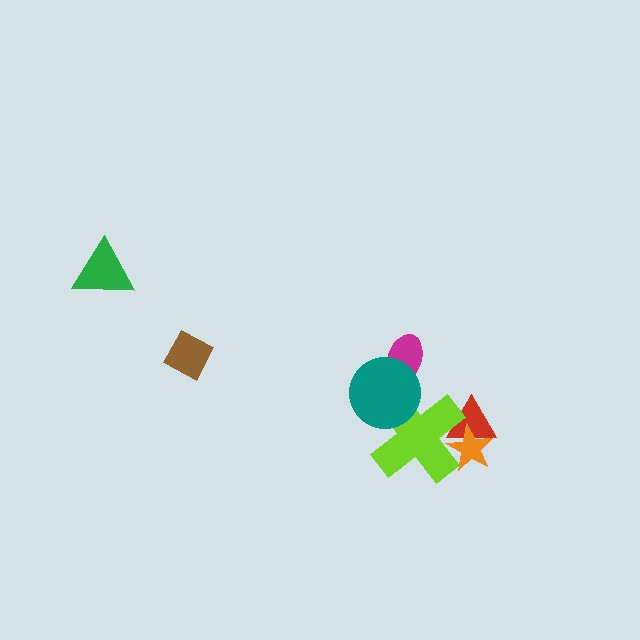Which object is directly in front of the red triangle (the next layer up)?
The orange star is directly in front of the red triangle.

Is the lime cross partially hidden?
Yes, it is partially covered by another shape.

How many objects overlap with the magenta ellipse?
1 object overlaps with the magenta ellipse.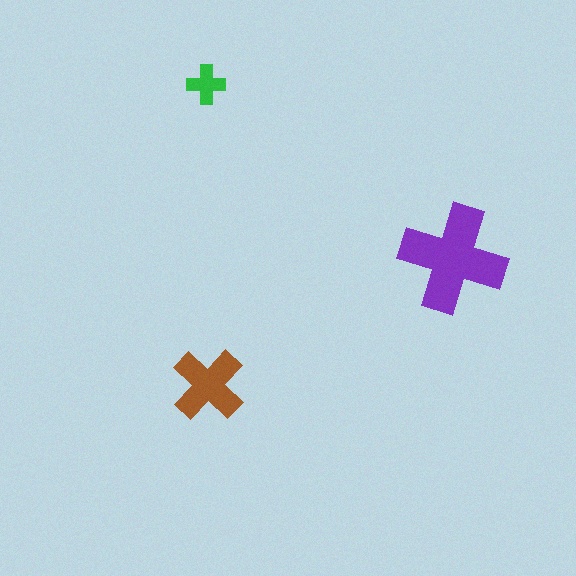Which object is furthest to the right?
The purple cross is rightmost.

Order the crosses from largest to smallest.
the purple one, the brown one, the green one.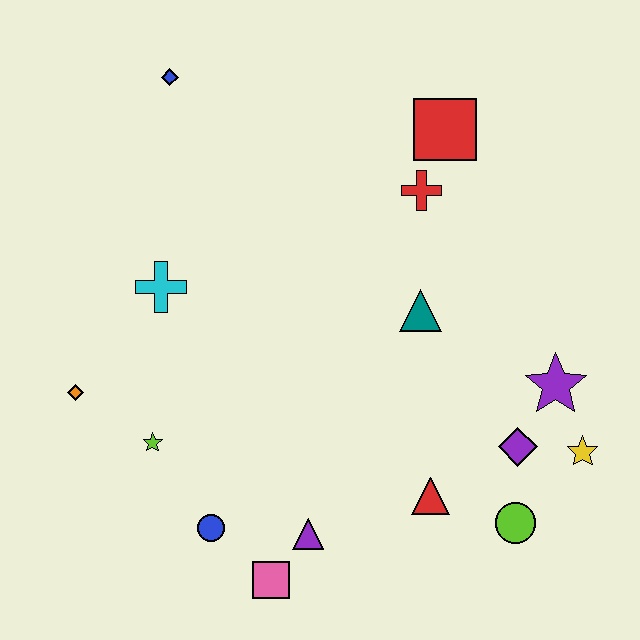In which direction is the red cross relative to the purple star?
The red cross is above the purple star.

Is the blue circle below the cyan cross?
Yes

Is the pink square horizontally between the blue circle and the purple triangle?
Yes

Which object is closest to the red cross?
The red square is closest to the red cross.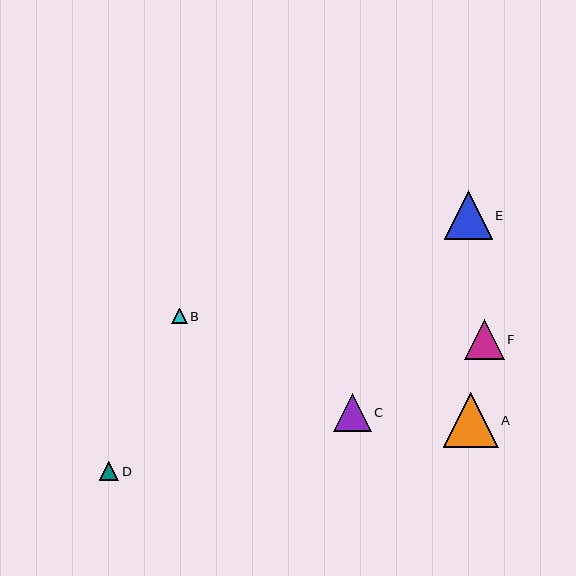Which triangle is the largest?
Triangle A is the largest with a size of approximately 55 pixels.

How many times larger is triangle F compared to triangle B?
Triangle F is approximately 2.6 times the size of triangle B.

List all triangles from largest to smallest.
From largest to smallest: A, E, F, C, D, B.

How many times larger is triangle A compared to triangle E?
Triangle A is approximately 1.1 times the size of triangle E.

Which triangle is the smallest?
Triangle B is the smallest with a size of approximately 15 pixels.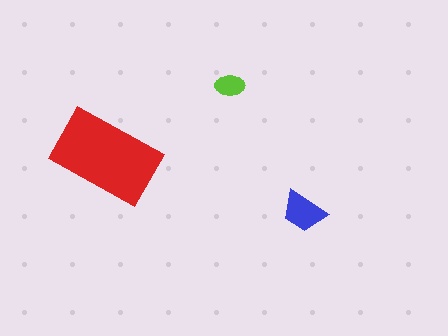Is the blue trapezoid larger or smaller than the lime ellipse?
Larger.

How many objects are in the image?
There are 3 objects in the image.